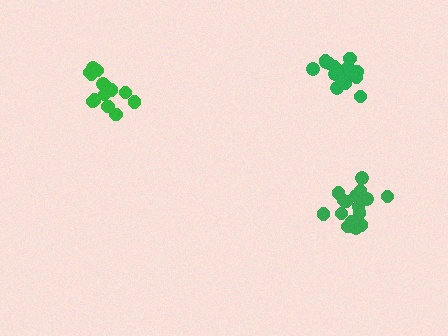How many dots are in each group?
Group 1: 14 dots, Group 2: 15 dots, Group 3: 17 dots (46 total).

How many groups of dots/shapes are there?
There are 3 groups.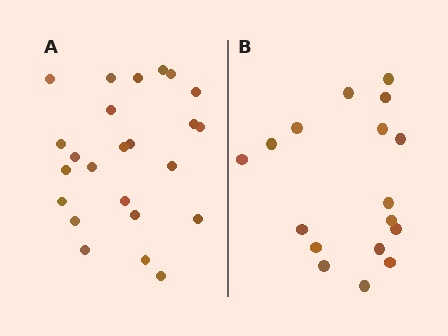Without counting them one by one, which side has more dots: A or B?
Region A (the left region) has more dots.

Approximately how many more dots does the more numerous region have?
Region A has roughly 8 or so more dots than region B.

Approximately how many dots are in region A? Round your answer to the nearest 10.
About 20 dots. (The exact count is 24, which rounds to 20.)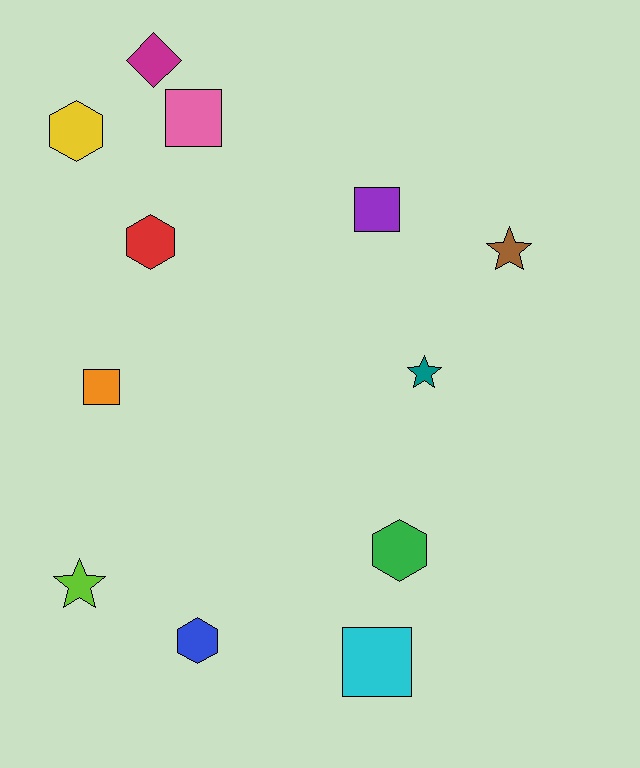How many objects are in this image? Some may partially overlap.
There are 12 objects.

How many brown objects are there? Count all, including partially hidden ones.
There is 1 brown object.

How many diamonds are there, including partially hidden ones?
There is 1 diamond.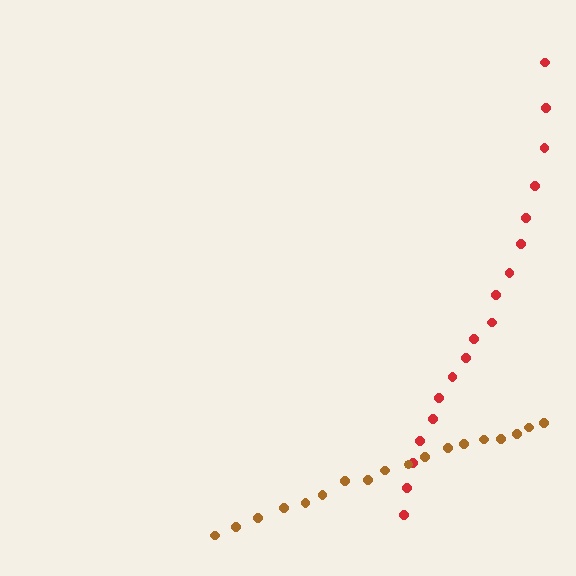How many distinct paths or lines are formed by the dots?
There are 2 distinct paths.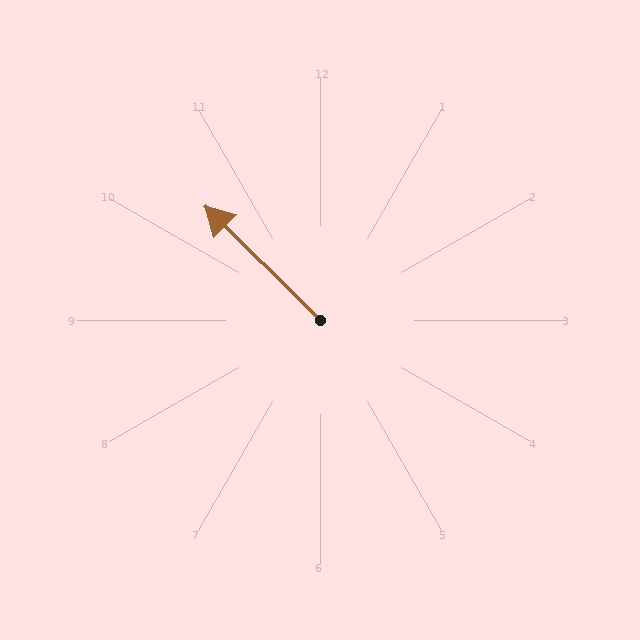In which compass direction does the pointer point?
Northwest.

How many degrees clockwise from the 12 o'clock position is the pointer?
Approximately 315 degrees.